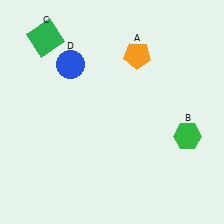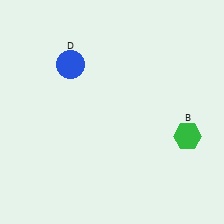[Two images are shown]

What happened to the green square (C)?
The green square (C) was removed in Image 2. It was in the top-left area of Image 1.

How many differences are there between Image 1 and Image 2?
There are 2 differences between the two images.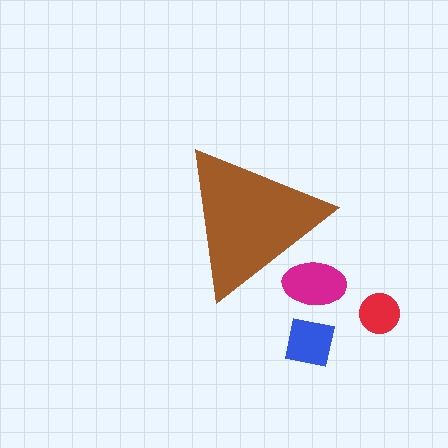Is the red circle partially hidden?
No, the red circle is fully visible.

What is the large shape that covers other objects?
A brown triangle.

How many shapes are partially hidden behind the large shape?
1 shape is partially hidden.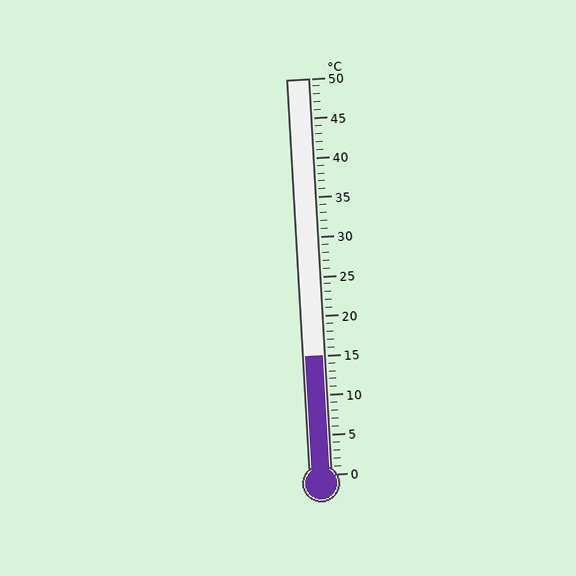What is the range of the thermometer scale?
The thermometer scale ranges from 0°C to 50°C.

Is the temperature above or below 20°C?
The temperature is below 20°C.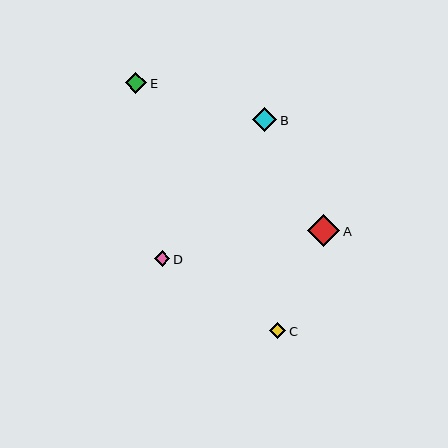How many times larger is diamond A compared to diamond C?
Diamond A is approximately 2.0 times the size of diamond C.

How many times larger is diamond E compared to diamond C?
Diamond E is approximately 1.3 times the size of diamond C.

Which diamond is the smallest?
Diamond D is the smallest with a size of approximately 15 pixels.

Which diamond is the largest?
Diamond A is the largest with a size of approximately 32 pixels.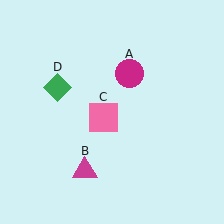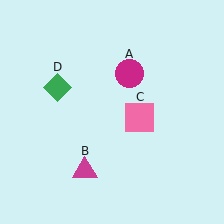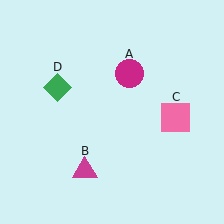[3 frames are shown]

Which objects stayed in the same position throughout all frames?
Magenta circle (object A) and magenta triangle (object B) and green diamond (object D) remained stationary.